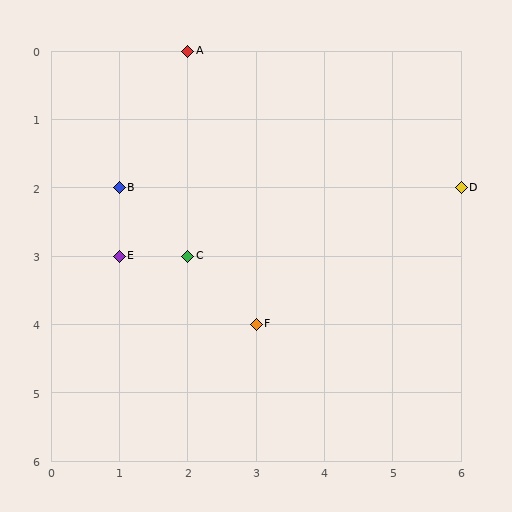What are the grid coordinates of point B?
Point B is at grid coordinates (1, 2).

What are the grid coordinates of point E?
Point E is at grid coordinates (1, 3).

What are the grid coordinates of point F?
Point F is at grid coordinates (3, 4).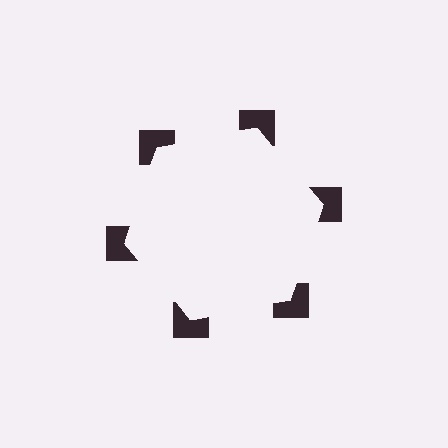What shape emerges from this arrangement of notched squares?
An illusory hexagon — its edges are inferred from the aligned wedge cuts in the notched squares, not physically drawn.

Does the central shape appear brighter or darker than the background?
It typically appears slightly brighter than the background, even though no actual brightness change is drawn.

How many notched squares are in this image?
There are 6 — one at each vertex of the illusory hexagon.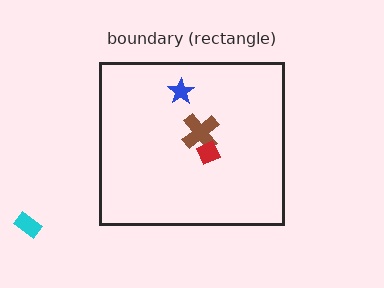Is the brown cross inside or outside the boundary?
Inside.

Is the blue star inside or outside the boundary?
Inside.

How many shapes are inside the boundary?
3 inside, 1 outside.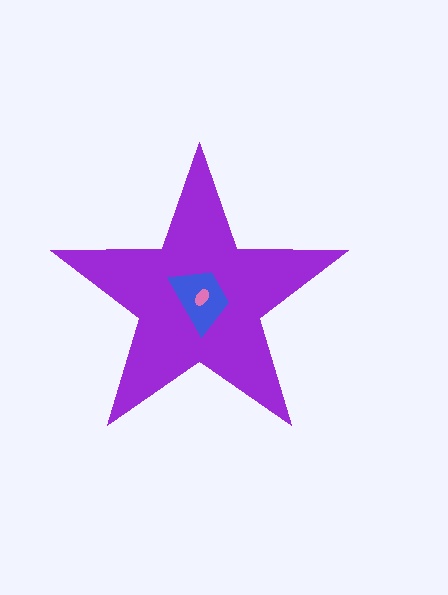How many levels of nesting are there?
3.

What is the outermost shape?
The purple star.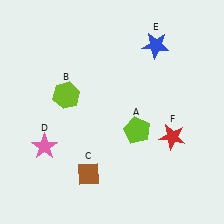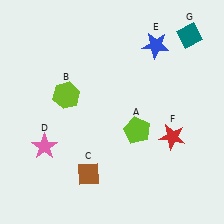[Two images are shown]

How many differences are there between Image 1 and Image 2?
There is 1 difference between the two images.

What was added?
A teal diamond (G) was added in Image 2.